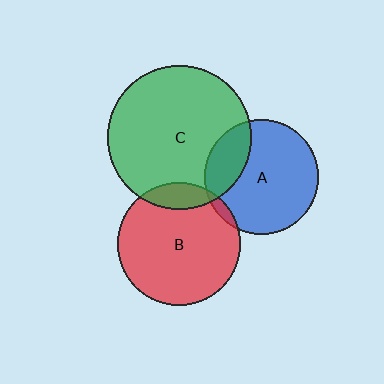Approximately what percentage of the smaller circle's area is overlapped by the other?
Approximately 5%.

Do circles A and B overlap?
Yes.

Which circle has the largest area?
Circle C (green).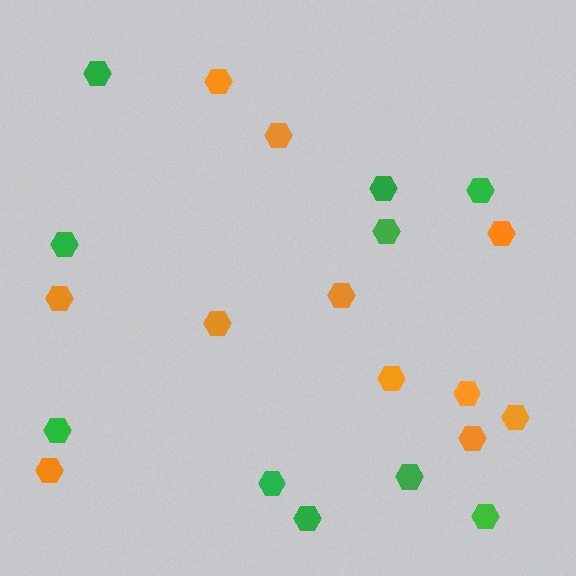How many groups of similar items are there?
There are 2 groups: one group of green hexagons (10) and one group of orange hexagons (11).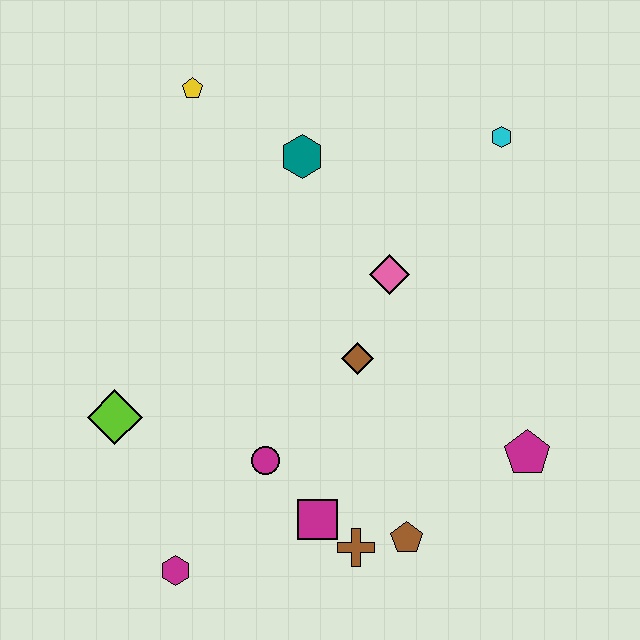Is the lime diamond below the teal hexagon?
Yes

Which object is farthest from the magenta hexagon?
The cyan hexagon is farthest from the magenta hexagon.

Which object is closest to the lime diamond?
The magenta circle is closest to the lime diamond.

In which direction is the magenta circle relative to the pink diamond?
The magenta circle is below the pink diamond.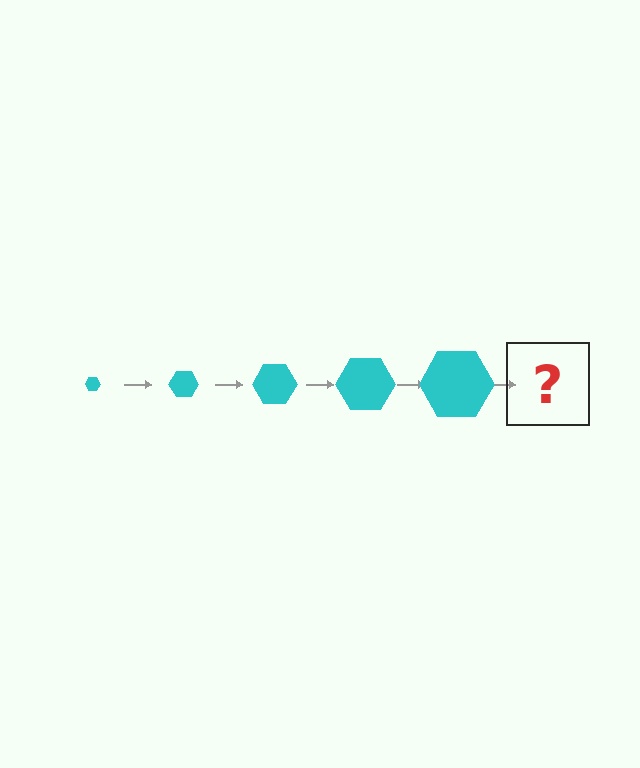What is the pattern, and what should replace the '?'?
The pattern is that the hexagon gets progressively larger each step. The '?' should be a cyan hexagon, larger than the previous one.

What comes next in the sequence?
The next element should be a cyan hexagon, larger than the previous one.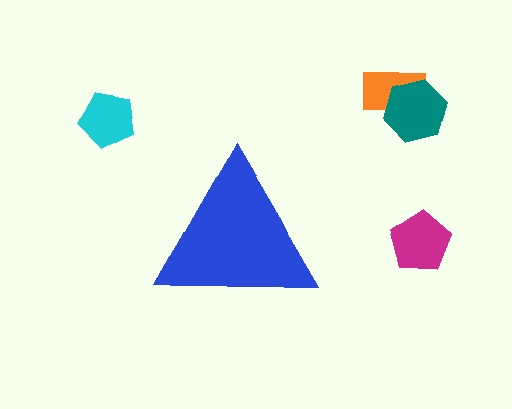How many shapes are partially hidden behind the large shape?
0 shapes are partially hidden.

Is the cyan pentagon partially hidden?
No, the cyan pentagon is fully visible.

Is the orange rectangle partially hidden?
No, the orange rectangle is fully visible.